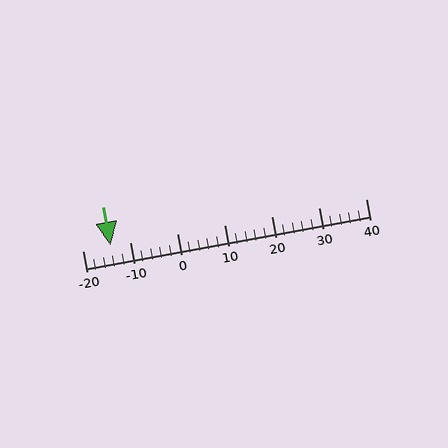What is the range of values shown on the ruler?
The ruler shows values from -20 to 40.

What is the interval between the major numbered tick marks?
The major tick marks are spaced 10 units apart.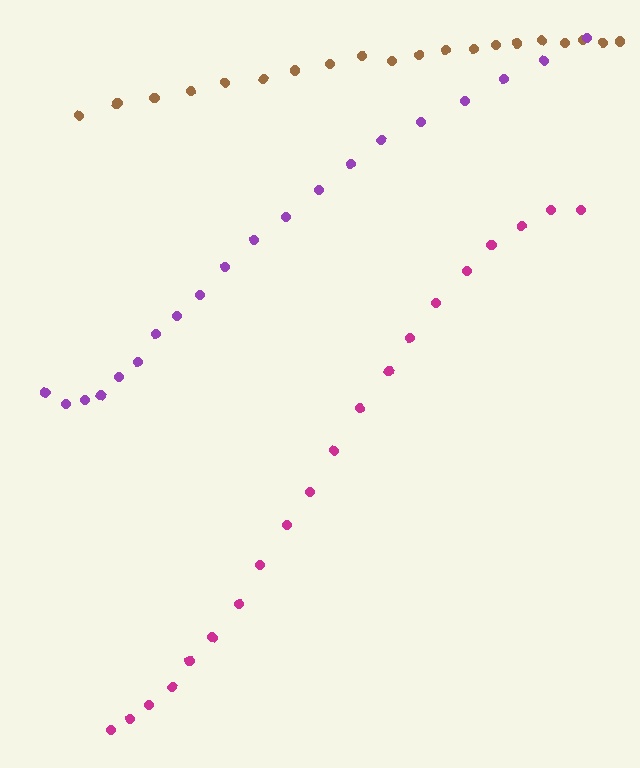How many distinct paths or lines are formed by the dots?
There are 3 distinct paths.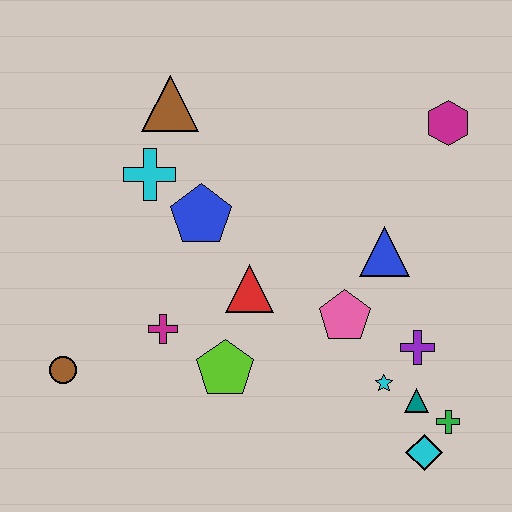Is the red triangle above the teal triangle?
Yes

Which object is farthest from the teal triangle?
The brown triangle is farthest from the teal triangle.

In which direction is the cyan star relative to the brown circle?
The cyan star is to the right of the brown circle.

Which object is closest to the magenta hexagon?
The blue triangle is closest to the magenta hexagon.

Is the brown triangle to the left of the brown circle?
No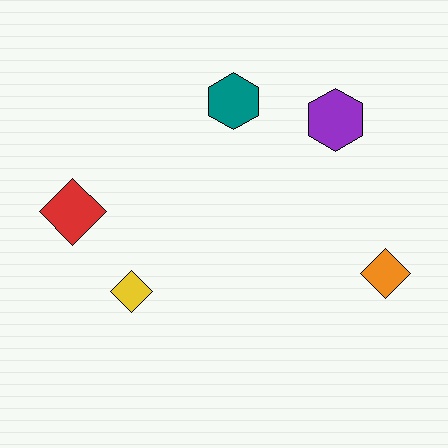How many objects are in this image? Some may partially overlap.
There are 5 objects.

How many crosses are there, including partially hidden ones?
There are no crosses.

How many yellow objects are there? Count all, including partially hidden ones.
There is 1 yellow object.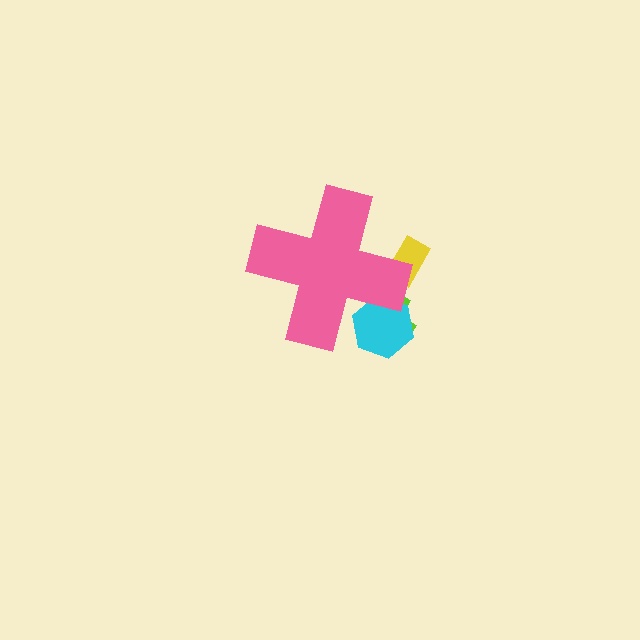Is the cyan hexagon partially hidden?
Yes, the cyan hexagon is partially hidden behind the pink cross.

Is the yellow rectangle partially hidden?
Yes, the yellow rectangle is partially hidden behind the pink cross.